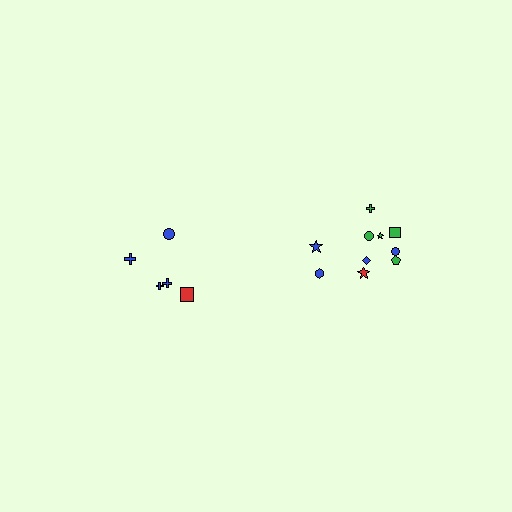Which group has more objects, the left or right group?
The right group.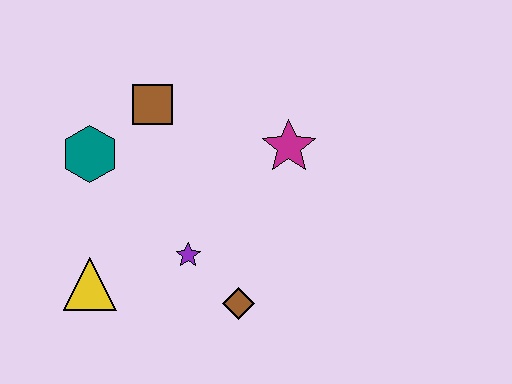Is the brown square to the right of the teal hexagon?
Yes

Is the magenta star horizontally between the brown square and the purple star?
No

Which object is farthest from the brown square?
The brown diamond is farthest from the brown square.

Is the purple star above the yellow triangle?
Yes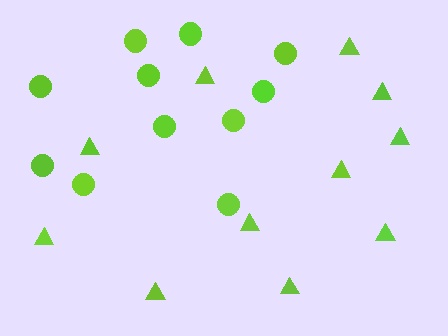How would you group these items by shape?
There are 2 groups: one group of triangles (11) and one group of circles (11).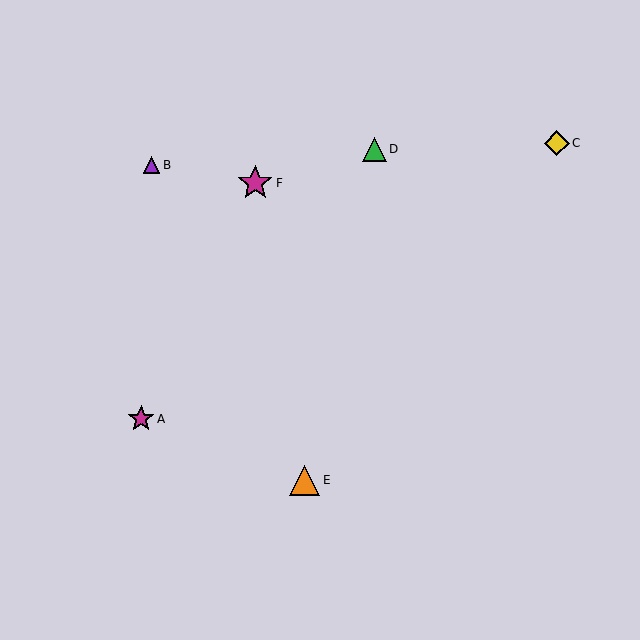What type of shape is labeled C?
Shape C is a yellow diamond.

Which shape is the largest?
The magenta star (labeled F) is the largest.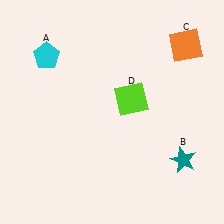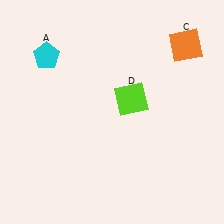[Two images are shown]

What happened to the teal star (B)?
The teal star (B) was removed in Image 2. It was in the bottom-right area of Image 1.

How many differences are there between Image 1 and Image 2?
There is 1 difference between the two images.